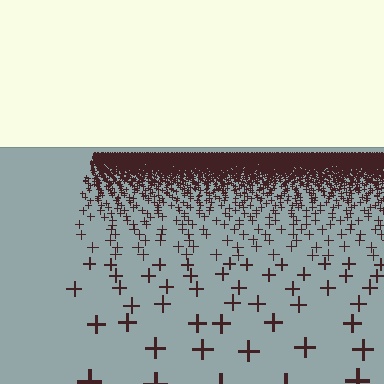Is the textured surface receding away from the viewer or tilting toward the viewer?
The surface is receding away from the viewer. Texture elements get smaller and denser toward the top.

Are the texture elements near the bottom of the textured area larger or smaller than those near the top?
Larger. Near the bottom, elements are closer to the viewer and appear at a bigger on-screen size.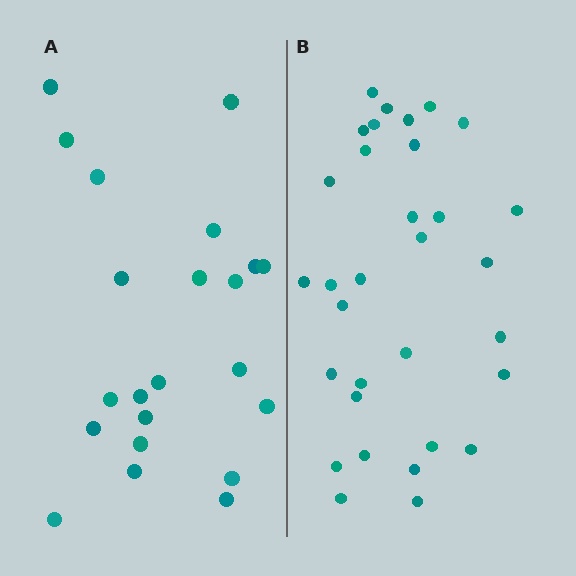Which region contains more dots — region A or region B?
Region B (the right region) has more dots.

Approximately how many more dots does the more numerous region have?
Region B has roughly 10 or so more dots than region A.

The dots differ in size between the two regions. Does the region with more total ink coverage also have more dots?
No. Region A has more total ink coverage because its dots are larger, but region B actually contains more individual dots. Total area can be misleading — the number of items is what matters here.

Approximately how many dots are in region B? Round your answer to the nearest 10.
About 30 dots. (The exact count is 32, which rounds to 30.)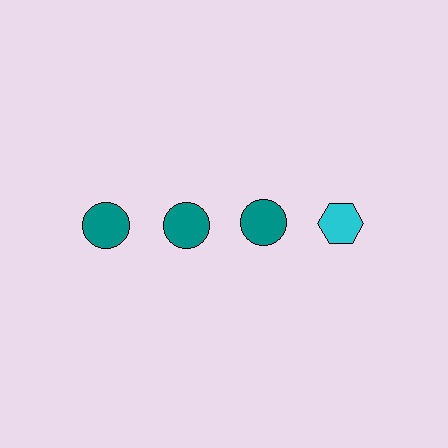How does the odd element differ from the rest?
It differs in both color (cyan instead of teal) and shape (hexagon instead of circle).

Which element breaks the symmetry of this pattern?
The cyan hexagon in the top row, second from right column breaks the symmetry. All other shapes are teal circles.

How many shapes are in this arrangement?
There are 4 shapes arranged in a grid pattern.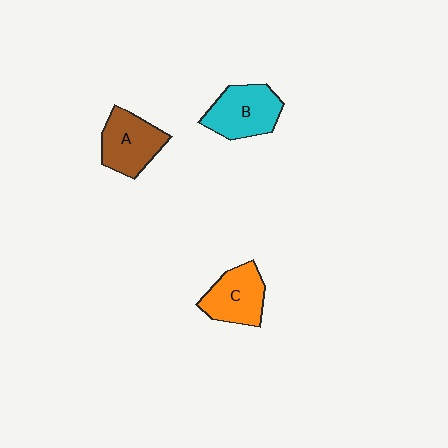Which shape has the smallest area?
Shape C (orange).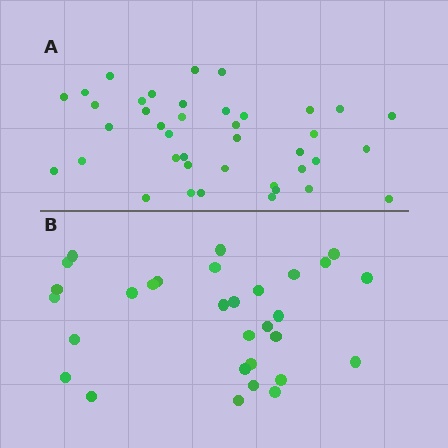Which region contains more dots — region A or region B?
Region A (the top region) has more dots.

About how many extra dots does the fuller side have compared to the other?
Region A has roughly 10 or so more dots than region B.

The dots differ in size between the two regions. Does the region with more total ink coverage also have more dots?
No. Region B has more total ink coverage because its dots are larger, but region A actually contains more individual dots. Total area can be misleading — the number of items is what matters here.